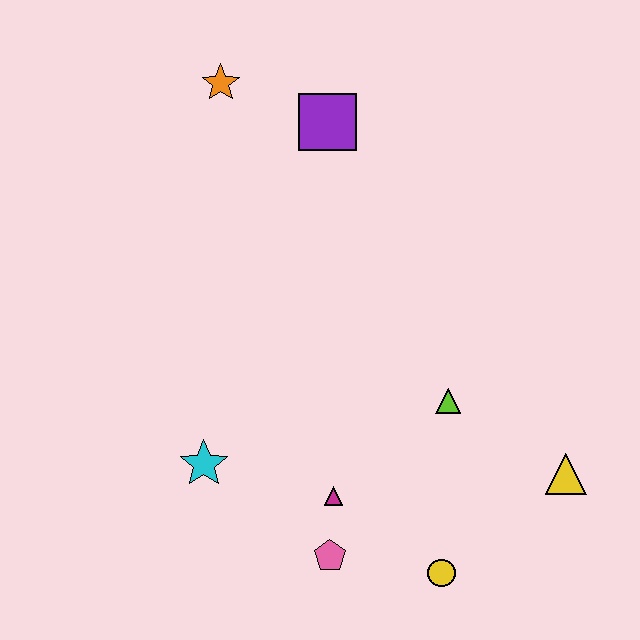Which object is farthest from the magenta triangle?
The orange star is farthest from the magenta triangle.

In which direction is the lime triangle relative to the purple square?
The lime triangle is below the purple square.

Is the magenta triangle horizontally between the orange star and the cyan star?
No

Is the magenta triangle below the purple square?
Yes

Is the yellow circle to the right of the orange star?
Yes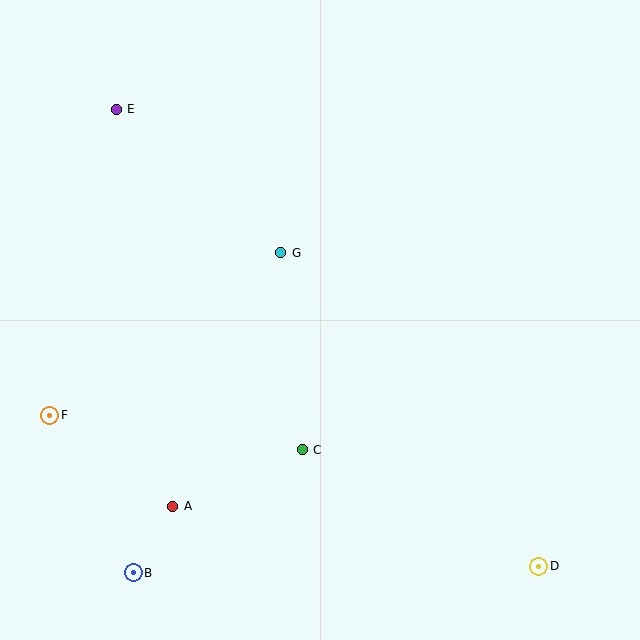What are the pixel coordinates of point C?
Point C is at (302, 450).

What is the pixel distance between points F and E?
The distance between F and E is 313 pixels.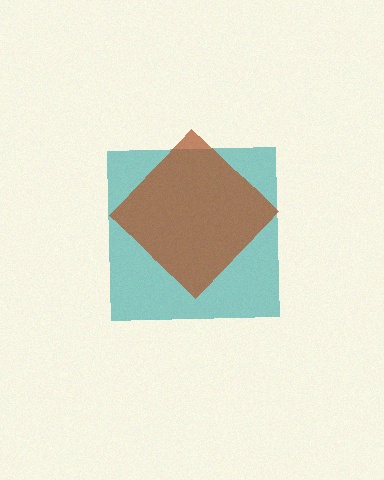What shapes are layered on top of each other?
The layered shapes are: a teal square, a brown diamond.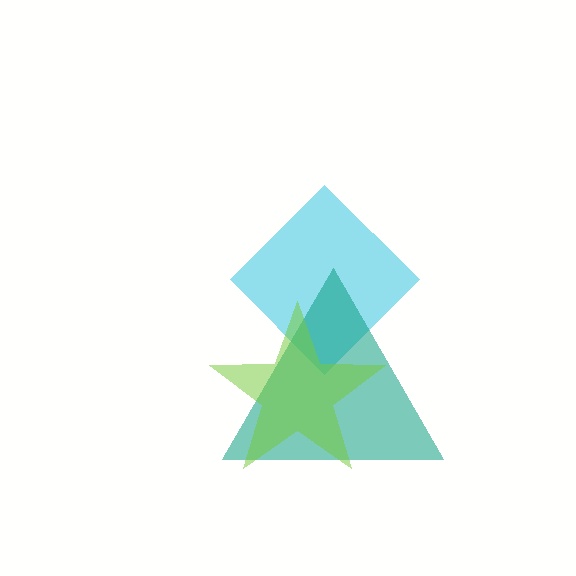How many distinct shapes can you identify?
There are 3 distinct shapes: a cyan diamond, a teal triangle, a lime star.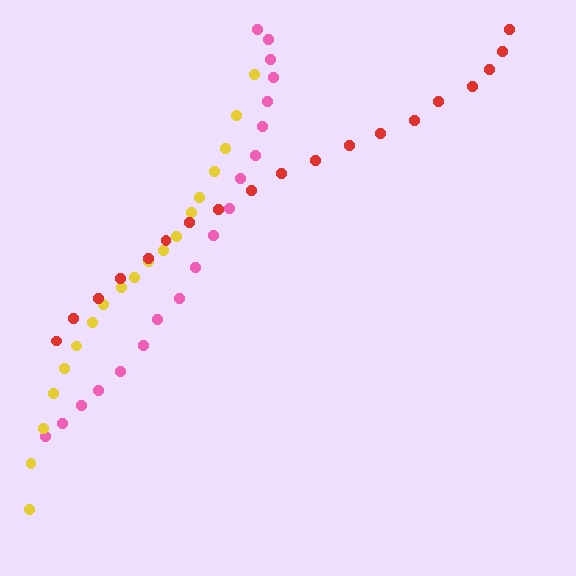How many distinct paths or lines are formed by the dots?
There are 3 distinct paths.